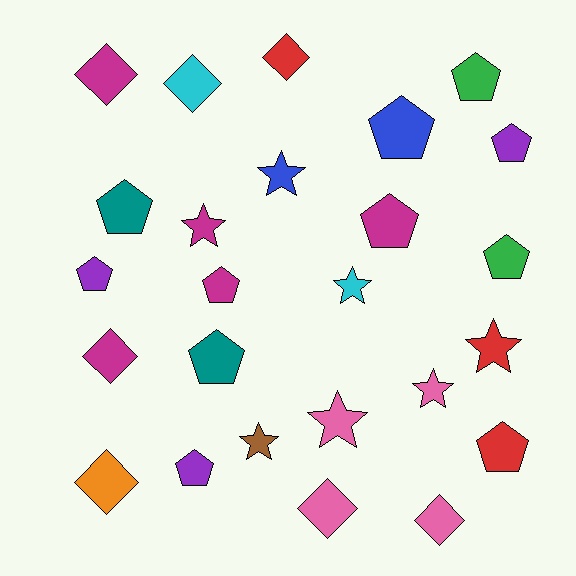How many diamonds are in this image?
There are 7 diamonds.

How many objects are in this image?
There are 25 objects.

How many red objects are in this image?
There are 3 red objects.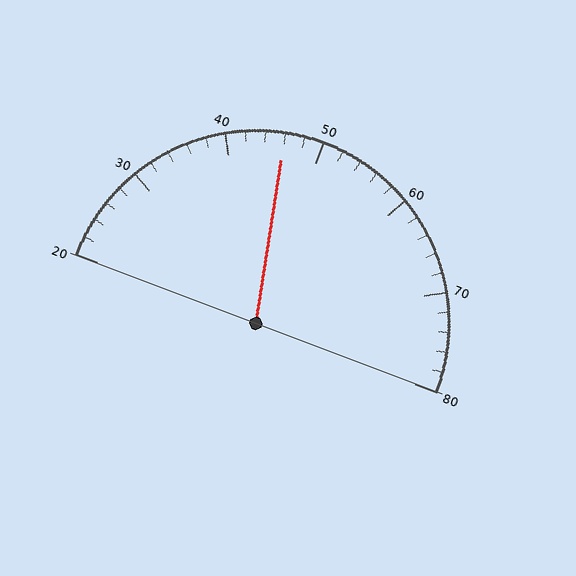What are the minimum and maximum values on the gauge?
The gauge ranges from 20 to 80.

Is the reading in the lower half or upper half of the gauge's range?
The reading is in the lower half of the range (20 to 80).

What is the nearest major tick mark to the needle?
The nearest major tick mark is 50.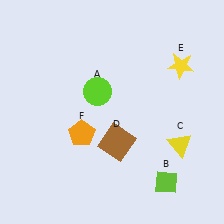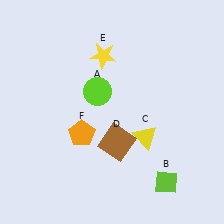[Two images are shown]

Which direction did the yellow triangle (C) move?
The yellow triangle (C) moved left.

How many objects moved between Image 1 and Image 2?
2 objects moved between the two images.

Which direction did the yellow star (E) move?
The yellow star (E) moved left.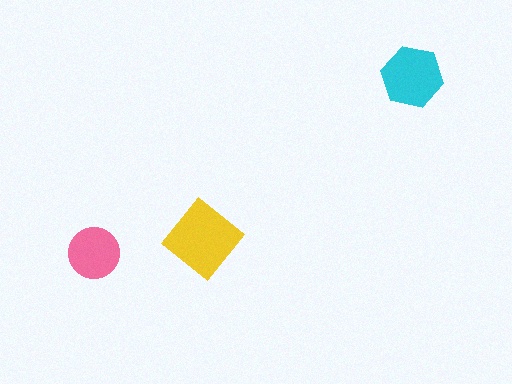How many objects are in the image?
There are 3 objects in the image.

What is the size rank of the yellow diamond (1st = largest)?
1st.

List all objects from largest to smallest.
The yellow diamond, the cyan hexagon, the pink circle.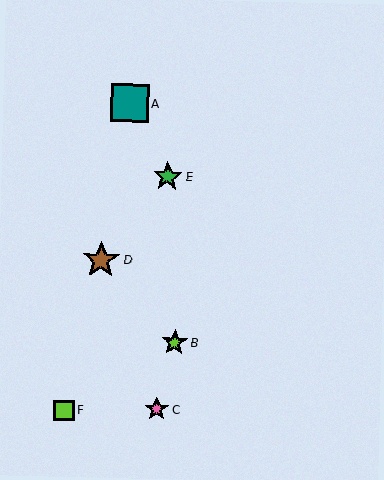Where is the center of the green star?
The center of the green star is at (168, 177).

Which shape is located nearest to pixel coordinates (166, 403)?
The pink star (labeled C) at (157, 409) is nearest to that location.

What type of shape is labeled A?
Shape A is a teal square.